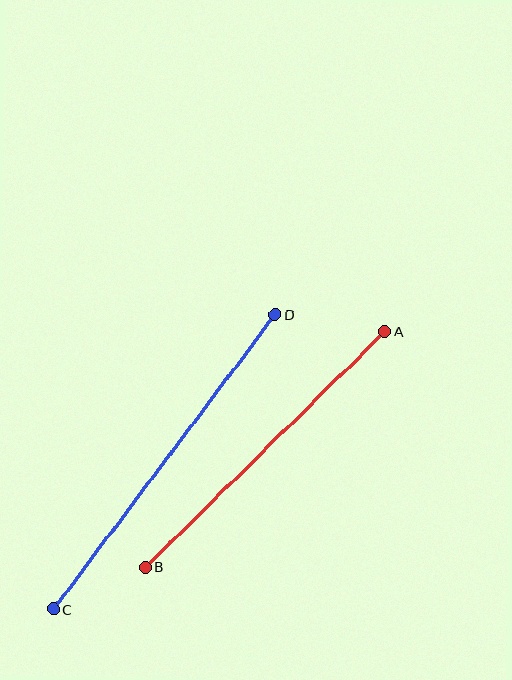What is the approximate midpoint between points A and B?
The midpoint is at approximately (265, 450) pixels.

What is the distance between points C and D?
The distance is approximately 369 pixels.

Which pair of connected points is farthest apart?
Points C and D are farthest apart.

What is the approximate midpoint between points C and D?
The midpoint is at approximately (164, 462) pixels.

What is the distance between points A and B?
The distance is approximately 336 pixels.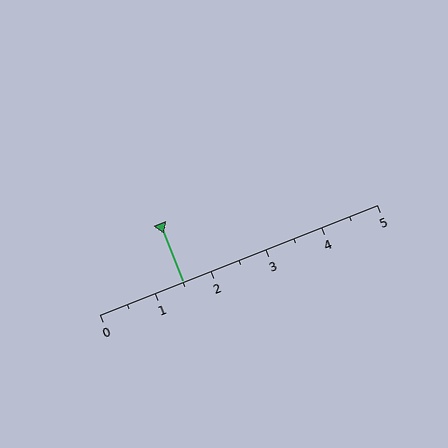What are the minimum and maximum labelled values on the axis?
The axis runs from 0 to 5.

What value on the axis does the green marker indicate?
The marker indicates approximately 1.5.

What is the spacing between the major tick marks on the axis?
The major ticks are spaced 1 apart.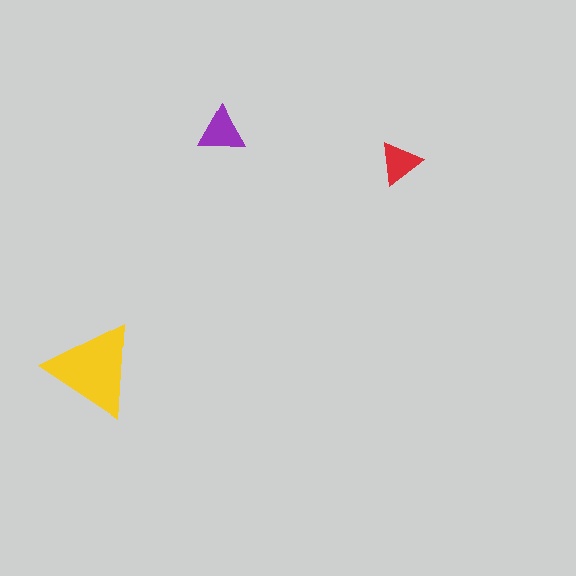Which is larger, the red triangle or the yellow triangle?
The yellow one.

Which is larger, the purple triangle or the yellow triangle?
The yellow one.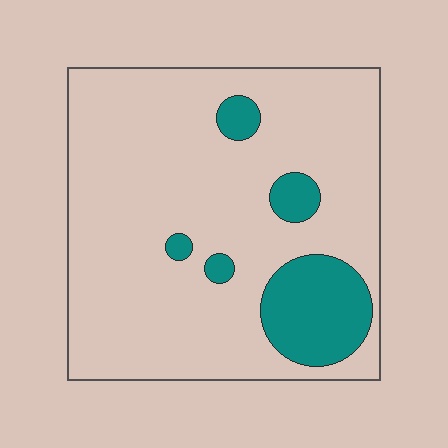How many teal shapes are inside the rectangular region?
5.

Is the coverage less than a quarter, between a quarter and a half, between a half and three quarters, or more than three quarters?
Less than a quarter.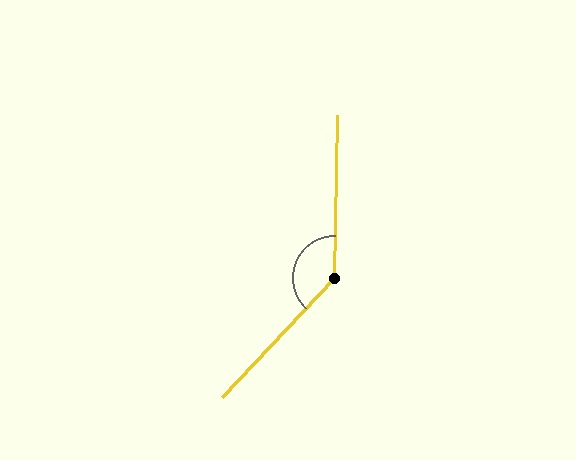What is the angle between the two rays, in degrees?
Approximately 138 degrees.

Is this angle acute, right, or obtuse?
It is obtuse.